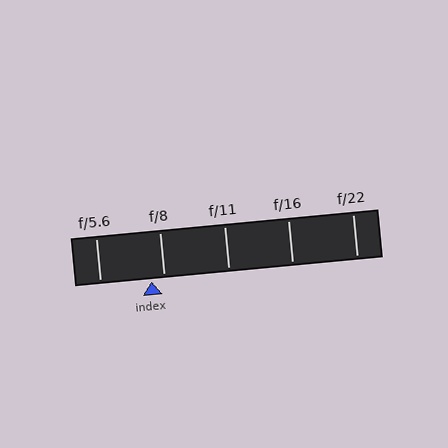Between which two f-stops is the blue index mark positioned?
The index mark is between f/5.6 and f/8.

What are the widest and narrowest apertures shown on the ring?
The widest aperture shown is f/5.6 and the narrowest is f/22.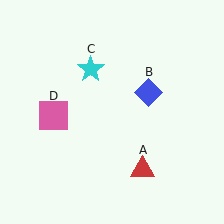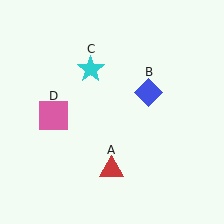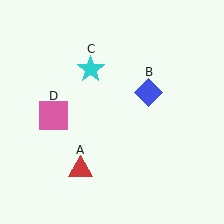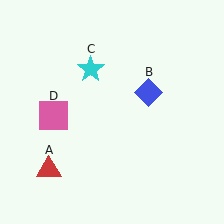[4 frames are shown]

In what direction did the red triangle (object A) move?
The red triangle (object A) moved left.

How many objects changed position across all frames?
1 object changed position: red triangle (object A).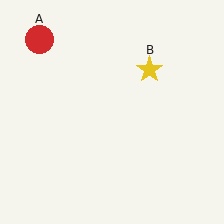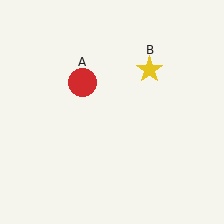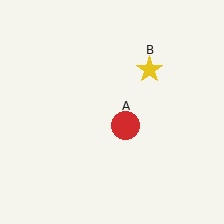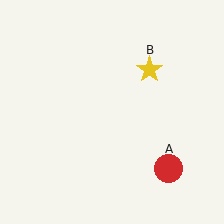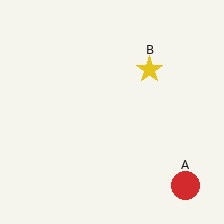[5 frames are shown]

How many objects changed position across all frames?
1 object changed position: red circle (object A).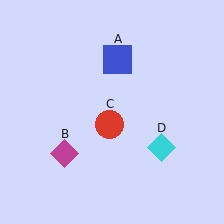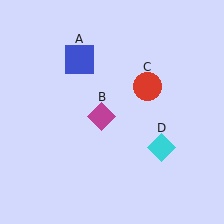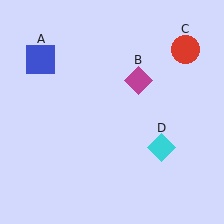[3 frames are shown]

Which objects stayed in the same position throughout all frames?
Cyan diamond (object D) remained stationary.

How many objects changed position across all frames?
3 objects changed position: blue square (object A), magenta diamond (object B), red circle (object C).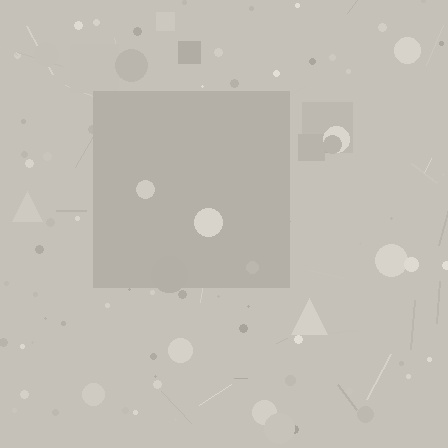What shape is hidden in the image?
A square is hidden in the image.